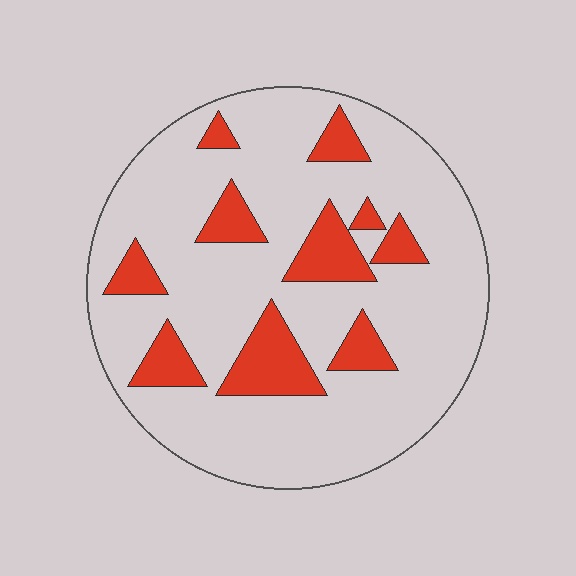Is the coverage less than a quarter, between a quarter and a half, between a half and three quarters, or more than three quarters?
Less than a quarter.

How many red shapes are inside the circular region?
10.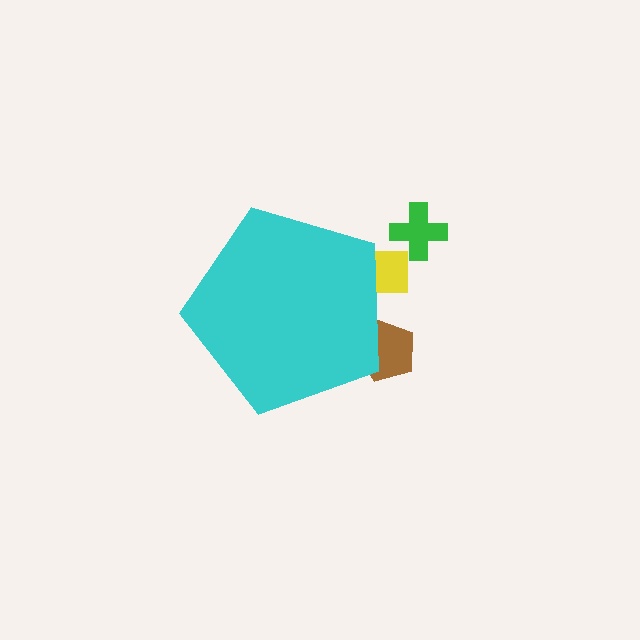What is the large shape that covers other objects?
A cyan pentagon.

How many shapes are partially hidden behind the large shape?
2 shapes are partially hidden.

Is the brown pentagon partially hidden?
Yes, the brown pentagon is partially hidden behind the cyan pentagon.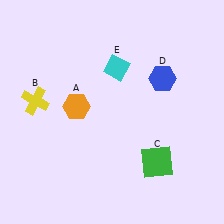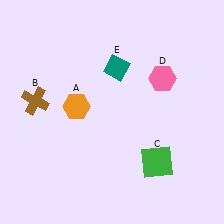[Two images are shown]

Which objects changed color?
B changed from yellow to brown. D changed from blue to pink. E changed from cyan to teal.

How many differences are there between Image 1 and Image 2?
There are 3 differences between the two images.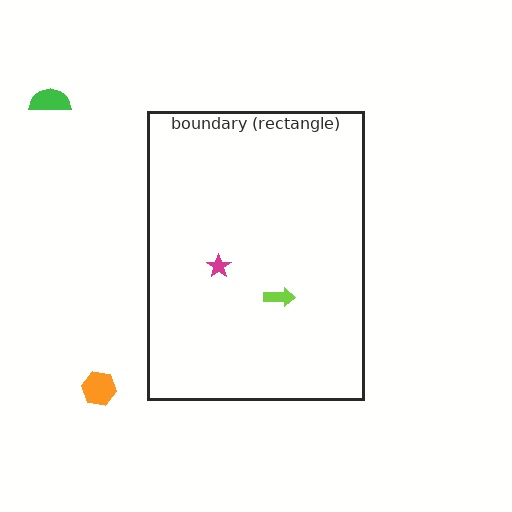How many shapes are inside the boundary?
2 inside, 2 outside.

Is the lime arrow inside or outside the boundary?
Inside.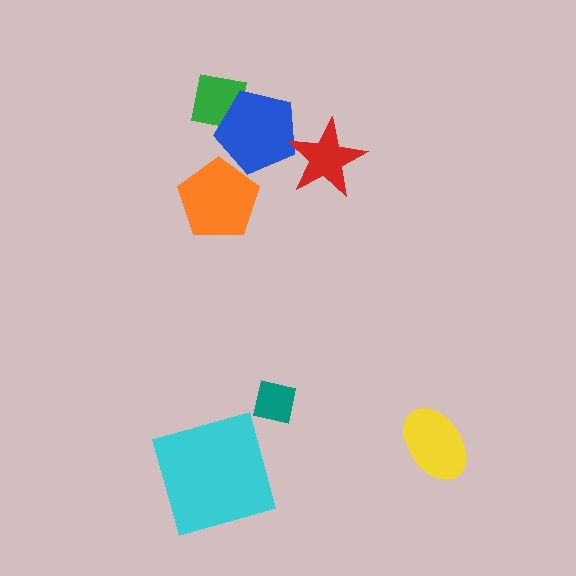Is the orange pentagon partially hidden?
Yes, it is partially covered by another shape.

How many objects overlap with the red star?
1 object overlaps with the red star.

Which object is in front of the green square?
The blue pentagon is in front of the green square.